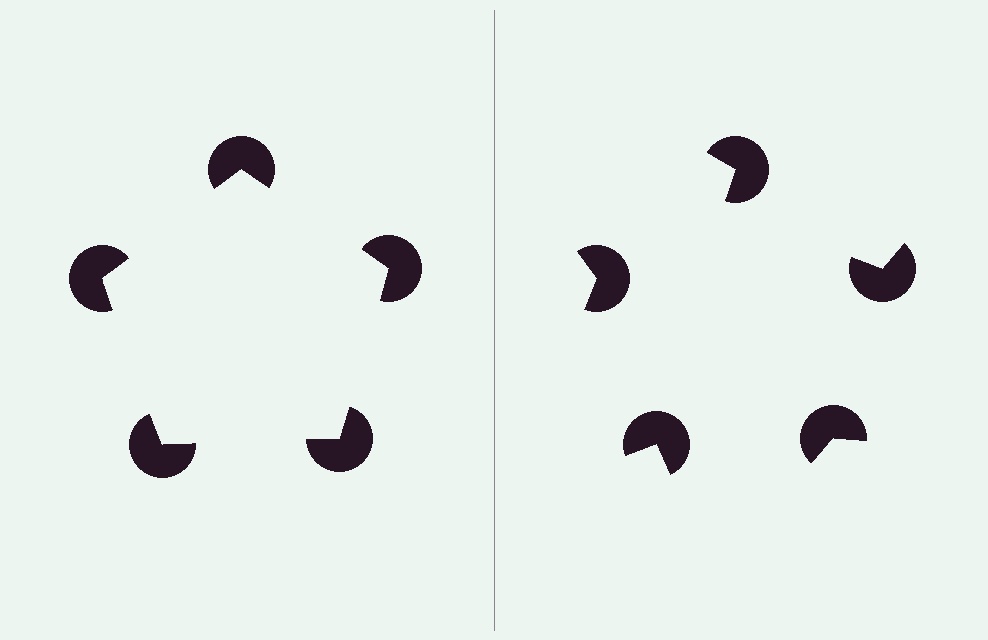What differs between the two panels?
The pac-man discs are positioned identically on both sides; only the wedge orientations differ. On the left they align to a pentagon; on the right they are misaligned.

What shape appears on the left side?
An illusory pentagon.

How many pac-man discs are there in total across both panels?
10 — 5 on each side.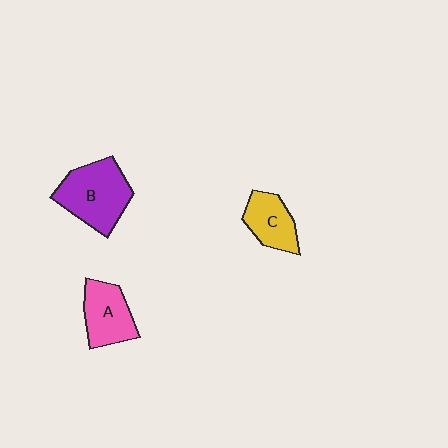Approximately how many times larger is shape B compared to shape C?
Approximately 1.6 times.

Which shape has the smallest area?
Shape C (yellow).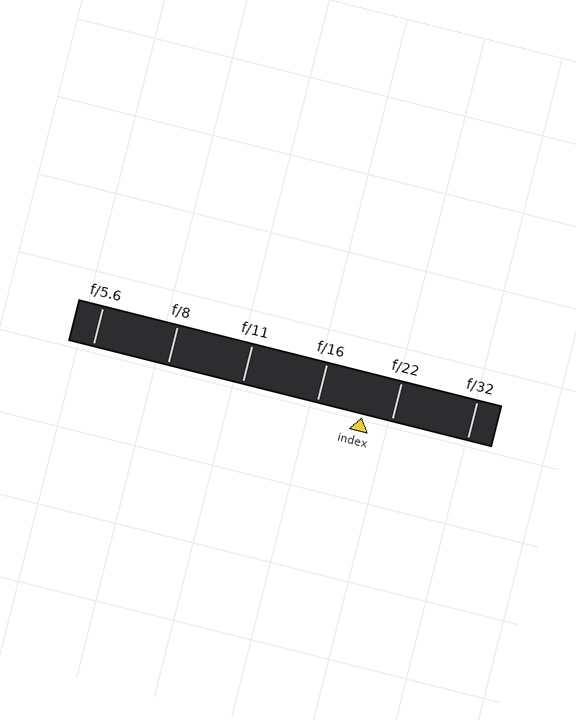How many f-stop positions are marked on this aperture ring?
There are 6 f-stop positions marked.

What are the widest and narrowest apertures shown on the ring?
The widest aperture shown is f/5.6 and the narrowest is f/32.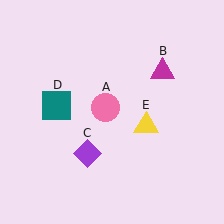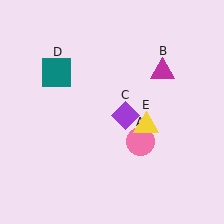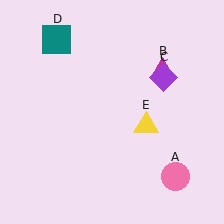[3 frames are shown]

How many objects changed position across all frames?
3 objects changed position: pink circle (object A), purple diamond (object C), teal square (object D).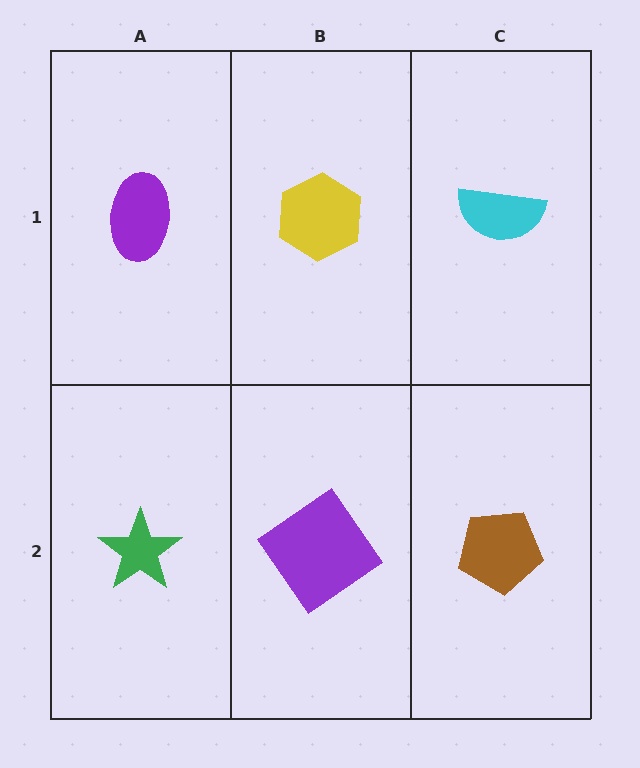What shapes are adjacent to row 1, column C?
A brown pentagon (row 2, column C), a yellow hexagon (row 1, column B).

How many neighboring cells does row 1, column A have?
2.